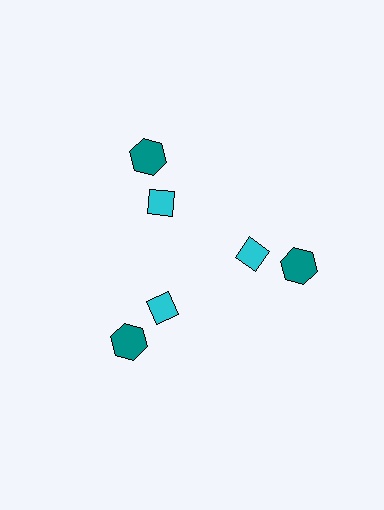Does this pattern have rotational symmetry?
Yes, this pattern has 3-fold rotational symmetry. It looks the same after rotating 120 degrees around the center.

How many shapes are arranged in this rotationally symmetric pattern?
There are 6 shapes, arranged in 3 groups of 2.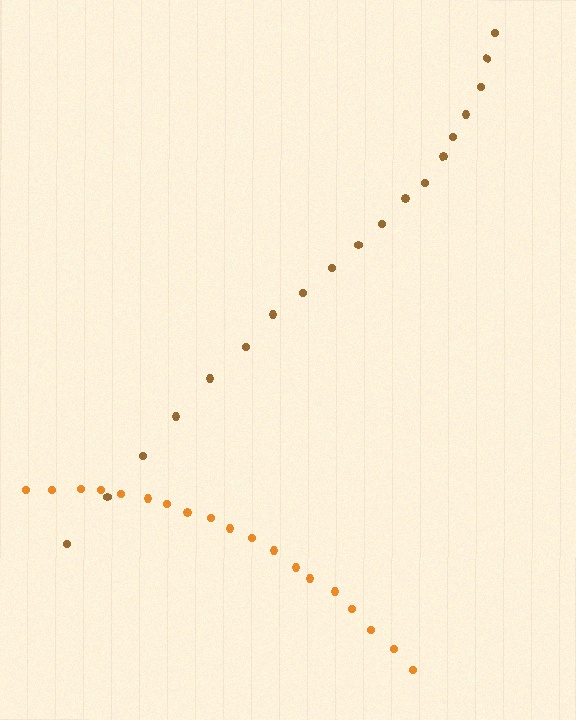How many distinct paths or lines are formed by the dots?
There are 2 distinct paths.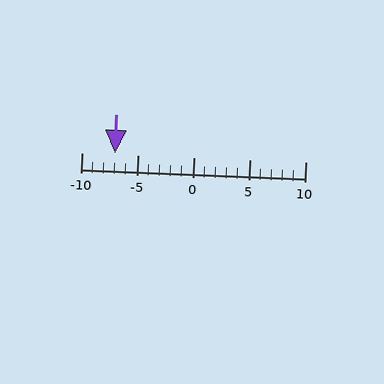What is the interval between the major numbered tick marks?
The major tick marks are spaced 5 units apart.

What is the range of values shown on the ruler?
The ruler shows values from -10 to 10.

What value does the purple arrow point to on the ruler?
The purple arrow points to approximately -7.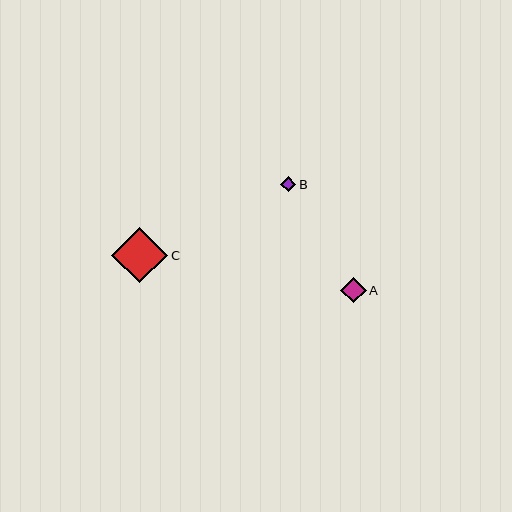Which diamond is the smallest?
Diamond B is the smallest with a size of approximately 15 pixels.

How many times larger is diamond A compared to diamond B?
Diamond A is approximately 1.6 times the size of diamond B.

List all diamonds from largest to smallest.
From largest to smallest: C, A, B.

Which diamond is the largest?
Diamond C is the largest with a size of approximately 56 pixels.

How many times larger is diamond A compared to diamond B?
Diamond A is approximately 1.6 times the size of diamond B.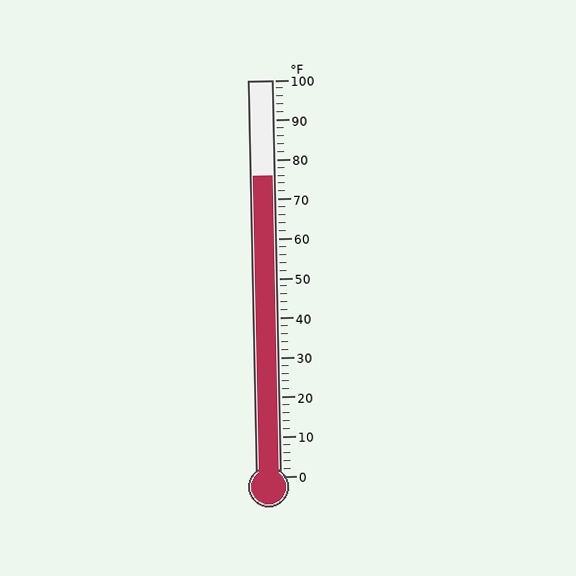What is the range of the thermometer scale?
The thermometer scale ranges from 0°F to 100°F.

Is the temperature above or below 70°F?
The temperature is above 70°F.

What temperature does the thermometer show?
The thermometer shows approximately 76°F.